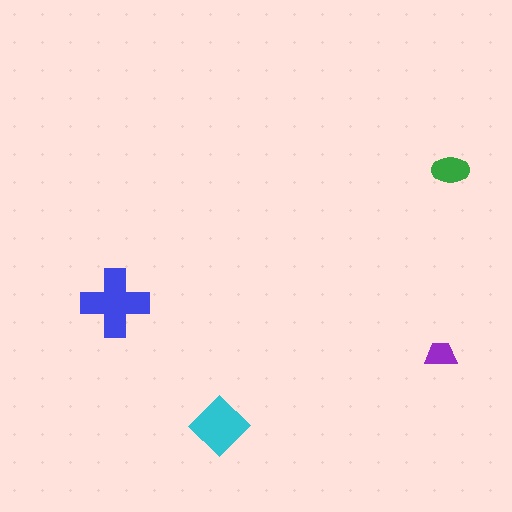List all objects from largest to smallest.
The blue cross, the cyan diamond, the green ellipse, the purple trapezoid.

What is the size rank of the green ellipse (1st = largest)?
3rd.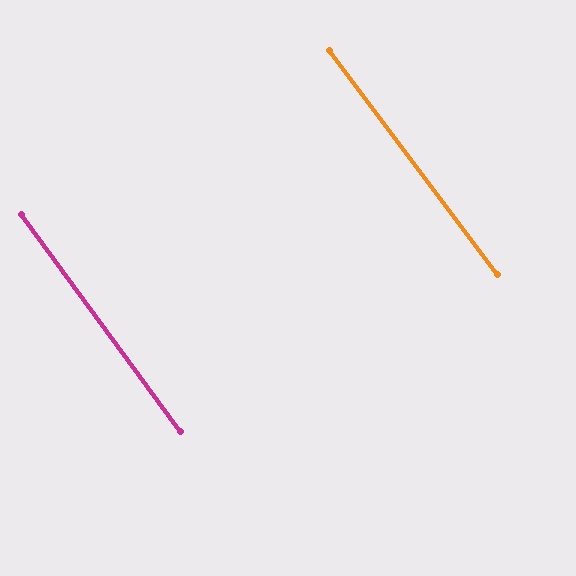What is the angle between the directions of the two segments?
Approximately 1 degree.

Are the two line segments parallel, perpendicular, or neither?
Parallel — their directions differ by only 0.6°.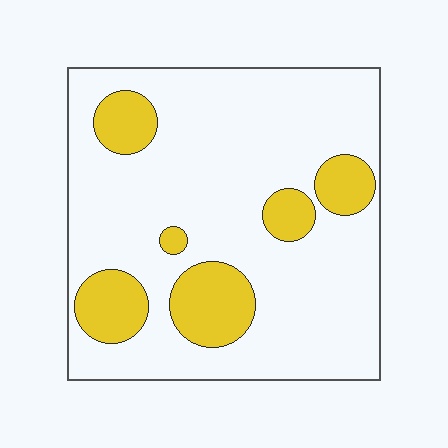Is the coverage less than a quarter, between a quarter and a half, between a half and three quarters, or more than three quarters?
Less than a quarter.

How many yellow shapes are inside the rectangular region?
6.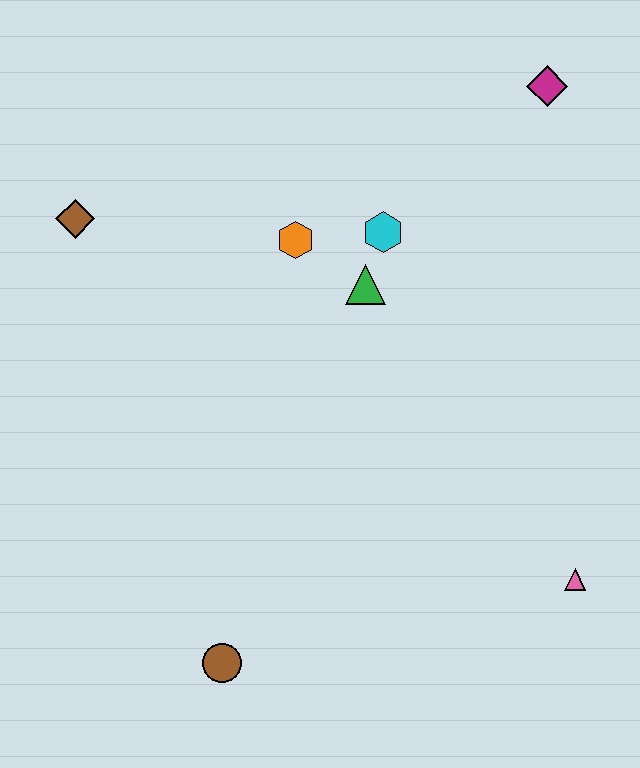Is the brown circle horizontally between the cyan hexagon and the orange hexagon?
No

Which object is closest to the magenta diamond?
The cyan hexagon is closest to the magenta diamond.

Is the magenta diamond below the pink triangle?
No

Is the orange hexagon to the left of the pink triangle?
Yes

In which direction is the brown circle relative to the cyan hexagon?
The brown circle is below the cyan hexagon.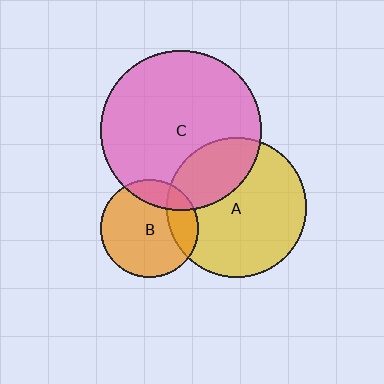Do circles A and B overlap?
Yes.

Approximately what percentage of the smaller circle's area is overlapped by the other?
Approximately 20%.